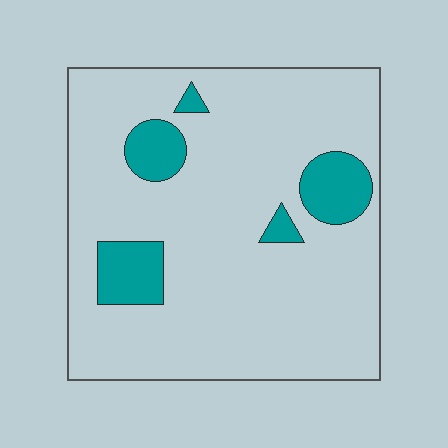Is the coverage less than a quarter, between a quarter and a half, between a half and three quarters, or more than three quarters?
Less than a quarter.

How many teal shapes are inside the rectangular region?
5.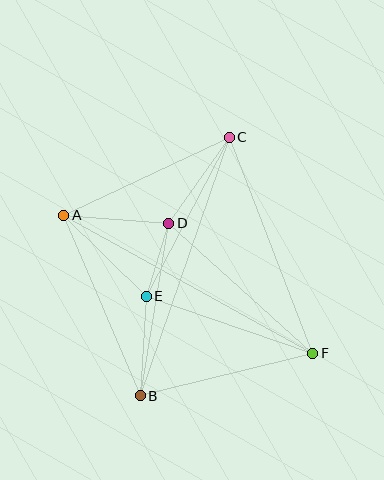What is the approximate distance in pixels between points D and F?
The distance between D and F is approximately 195 pixels.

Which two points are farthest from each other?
Points A and F are farthest from each other.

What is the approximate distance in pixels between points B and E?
The distance between B and E is approximately 99 pixels.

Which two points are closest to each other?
Points D and E are closest to each other.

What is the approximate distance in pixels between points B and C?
The distance between B and C is approximately 273 pixels.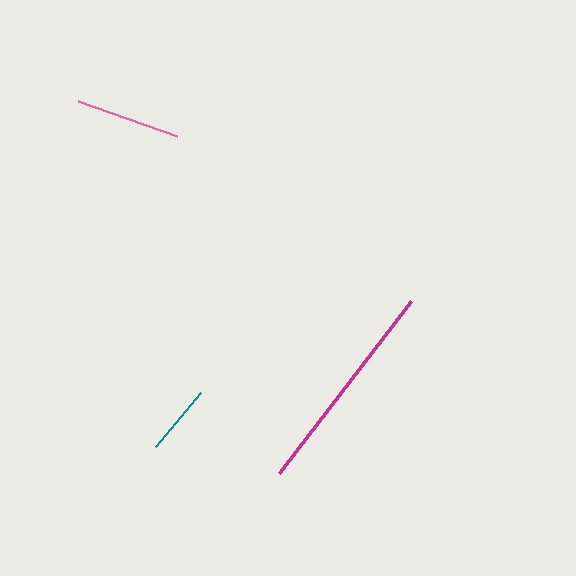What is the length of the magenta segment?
The magenta segment is approximately 217 pixels long.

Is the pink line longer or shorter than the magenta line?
The magenta line is longer than the pink line.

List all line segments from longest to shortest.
From longest to shortest: magenta, pink, teal.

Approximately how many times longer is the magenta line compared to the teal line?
The magenta line is approximately 3.1 times the length of the teal line.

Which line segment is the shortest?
The teal line is the shortest at approximately 71 pixels.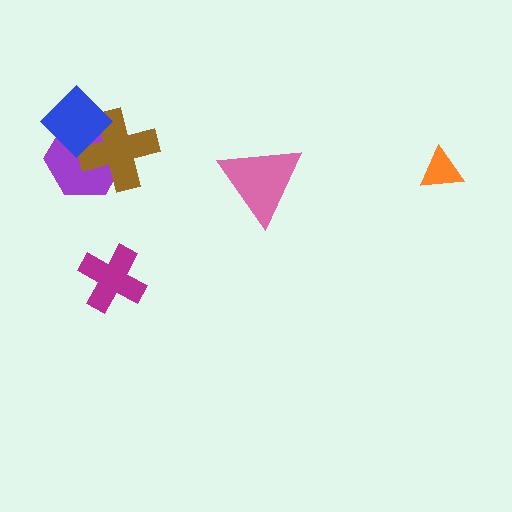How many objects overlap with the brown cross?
2 objects overlap with the brown cross.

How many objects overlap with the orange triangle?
0 objects overlap with the orange triangle.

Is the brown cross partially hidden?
Yes, it is partially covered by another shape.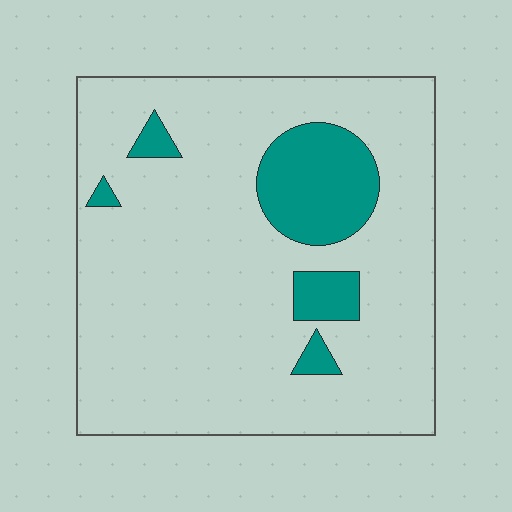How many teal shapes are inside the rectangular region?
5.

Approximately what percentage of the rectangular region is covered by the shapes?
Approximately 15%.